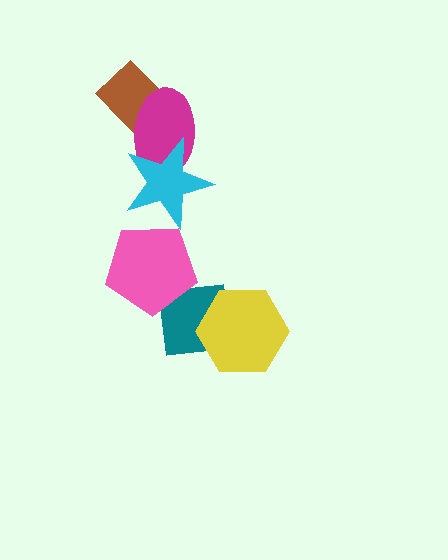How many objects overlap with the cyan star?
1 object overlaps with the cyan star.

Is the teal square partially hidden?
Yes, it is partially covered by another shape.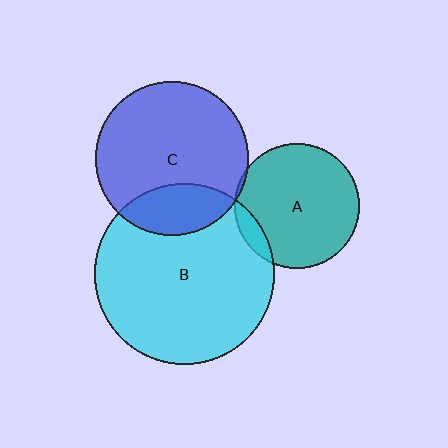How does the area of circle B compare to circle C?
Approximately 1.4 times.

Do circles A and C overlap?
Yes.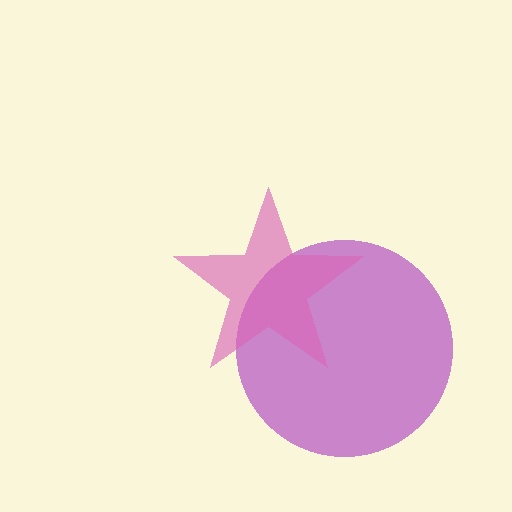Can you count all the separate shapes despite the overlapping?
Yes, there are 2 separate shapes.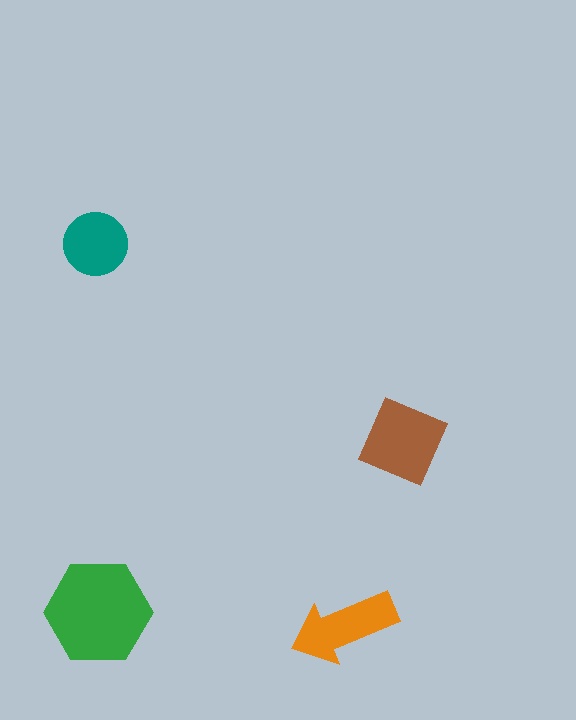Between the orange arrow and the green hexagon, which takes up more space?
The green hexagon.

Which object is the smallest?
The teal circle.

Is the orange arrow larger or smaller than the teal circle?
Larger.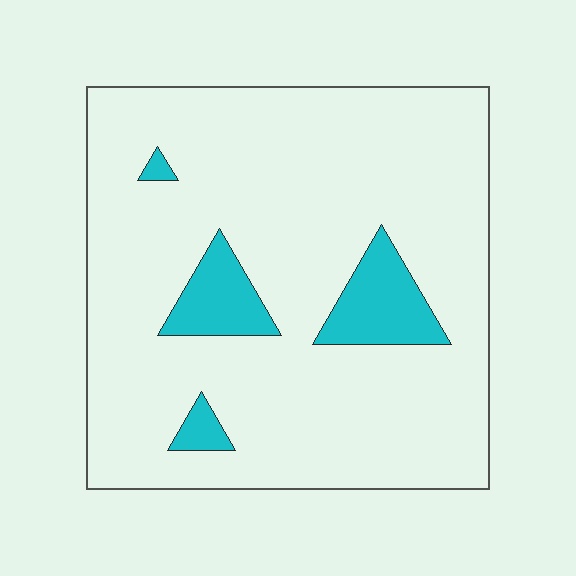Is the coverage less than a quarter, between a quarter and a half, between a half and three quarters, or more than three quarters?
Less than a quarter.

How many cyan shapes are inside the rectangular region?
4.